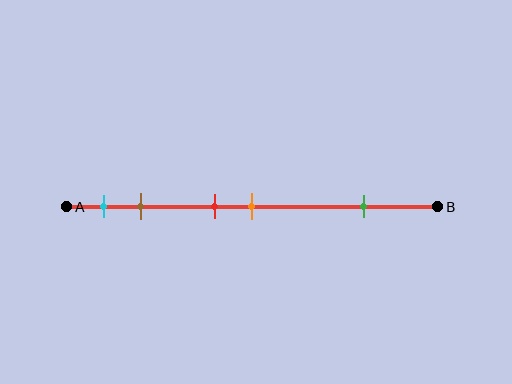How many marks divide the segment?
There are 5 marks dividing the segment.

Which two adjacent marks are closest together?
The red and orange marks are the closest adjacent pair.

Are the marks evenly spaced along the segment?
No, the marks are not evenly spaced.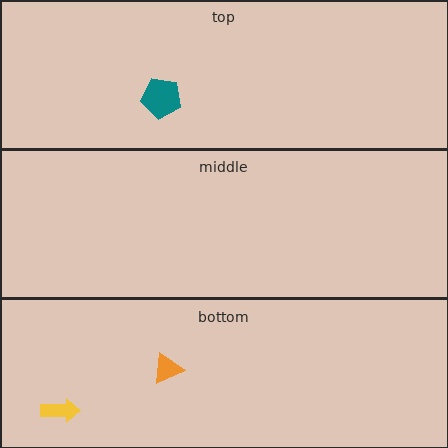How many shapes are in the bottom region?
2.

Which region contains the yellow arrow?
The bottom region.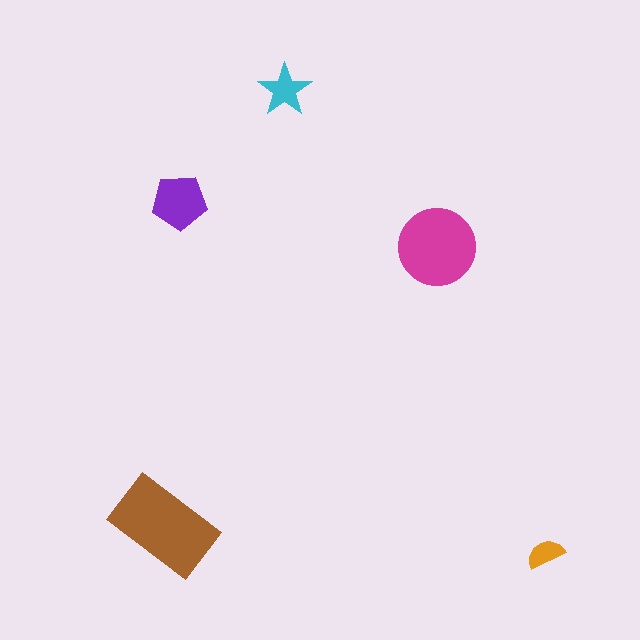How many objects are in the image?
There are 5 objects in the image.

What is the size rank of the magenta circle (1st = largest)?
2nd.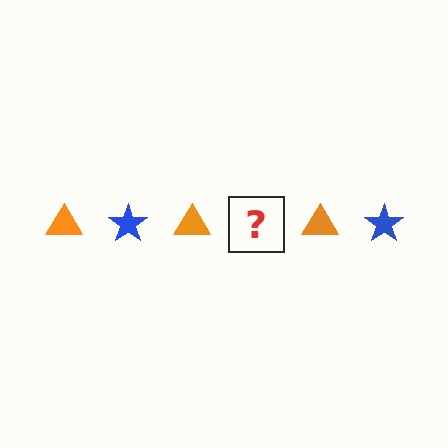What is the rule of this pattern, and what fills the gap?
The rule is that the pattern alternates between orange triangle and blue star. The gap should be filled with a blue star.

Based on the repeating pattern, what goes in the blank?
The blank should be a blue star.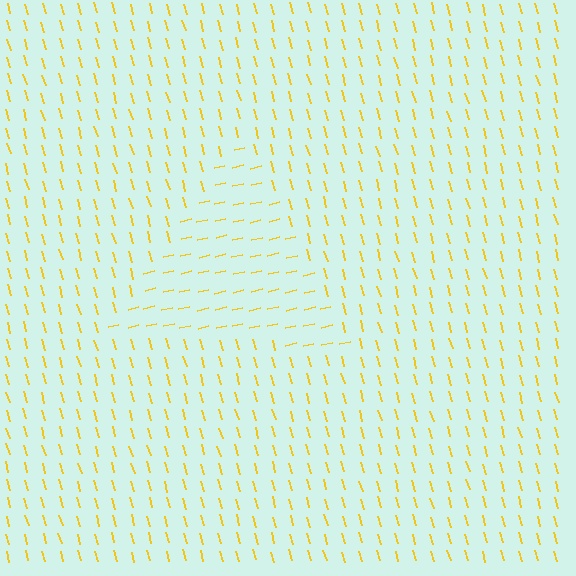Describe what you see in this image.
The image is filled with small yellow line segments. A triangle region in the image has lines oriented differently from the surrounding lines, creating a visible texture boundary.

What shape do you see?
I see a triangle.